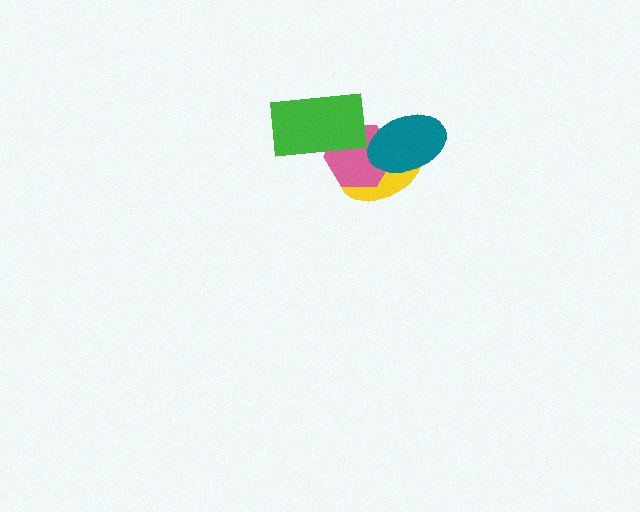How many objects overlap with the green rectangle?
2 objects overlap with the green rectangle.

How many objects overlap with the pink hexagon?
3 objects overlap with the pink hexagon.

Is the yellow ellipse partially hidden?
Yes, it is partially covered by another shape.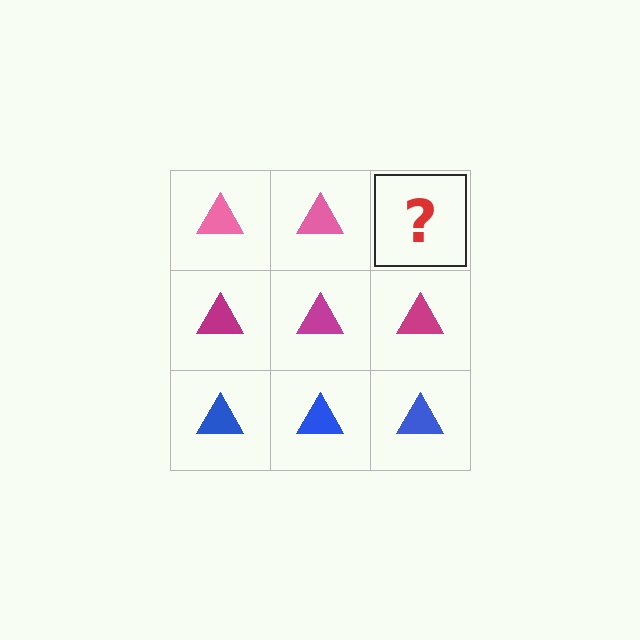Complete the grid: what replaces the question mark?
The question mark should be replaced with a pink triangle.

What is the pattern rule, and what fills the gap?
The rule is that each row has a consistent color. The gap should be filled with a pink triangle.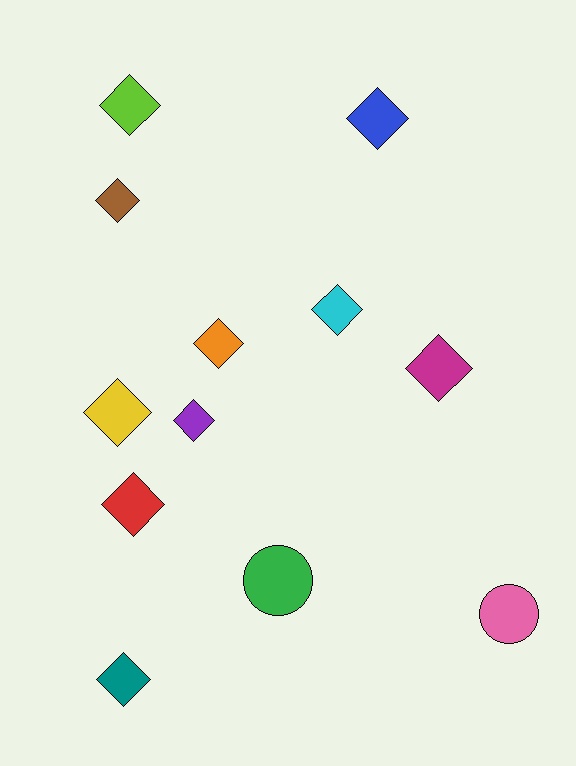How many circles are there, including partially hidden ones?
There are 2 circles.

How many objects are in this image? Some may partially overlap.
There are 12 objects.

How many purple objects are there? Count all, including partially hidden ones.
There is 1 purple object.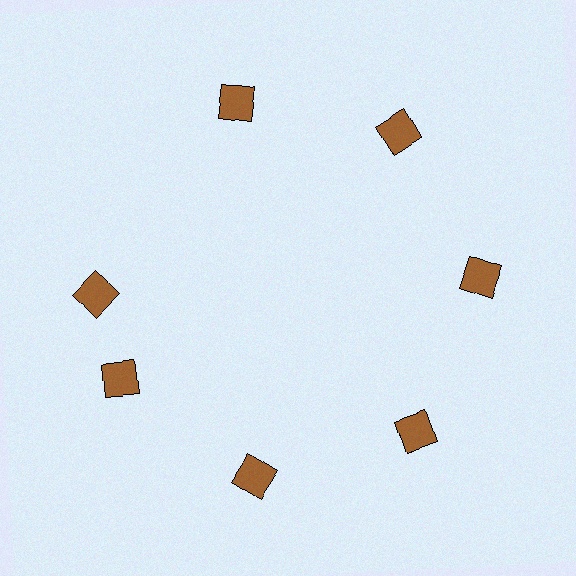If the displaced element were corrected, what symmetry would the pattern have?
It would have 7-fold rotational symmetry — the pattern would map onto itself every 51 degrees.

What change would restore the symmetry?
The symmetry would be restored by rotating it back into even spacing with its neighbors so that all 7 diamonds sit at equal angles and equal distance from the center.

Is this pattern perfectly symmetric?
No. The 7 brown diamonds are arranged in a ring, but one element near the 10 o'clock position is rotated out of alignment along the ring, breaking the 7-fold rotational symmetry.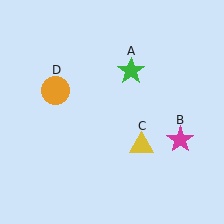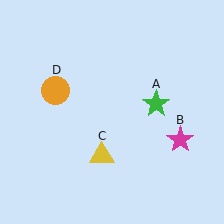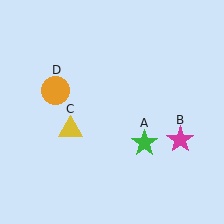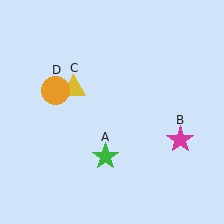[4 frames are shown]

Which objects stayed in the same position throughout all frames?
Magenta star (object B) and orange circle (object D) remained stationary.